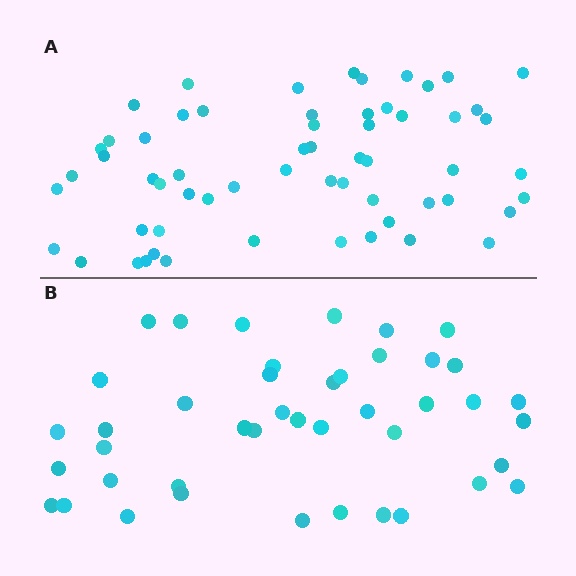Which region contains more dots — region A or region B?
Region A (the top region) has more dots.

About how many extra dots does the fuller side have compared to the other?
Region A has approximately 15 more dots than region B.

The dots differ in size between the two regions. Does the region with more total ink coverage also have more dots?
No. Region B has more total ink coverage because its dots are larger, but region A actually contains more individual dots. Total area can be misleading — the number of items is what matters here.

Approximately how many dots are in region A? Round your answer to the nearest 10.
About 60 dots.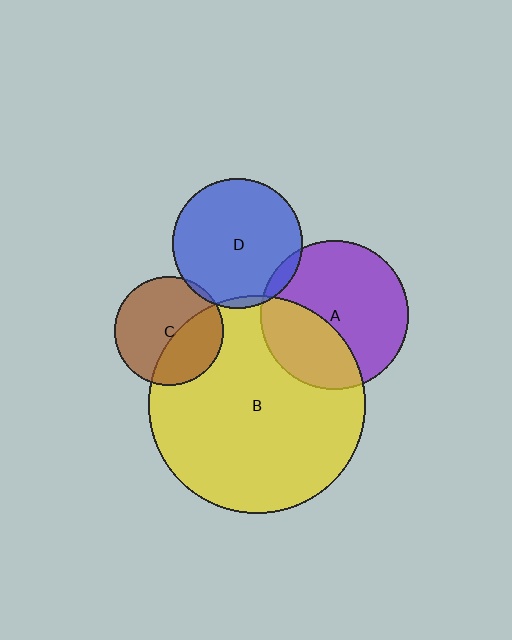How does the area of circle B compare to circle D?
Approximately 2.8 times.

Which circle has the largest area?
Circle B (yellow).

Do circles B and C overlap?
Yes.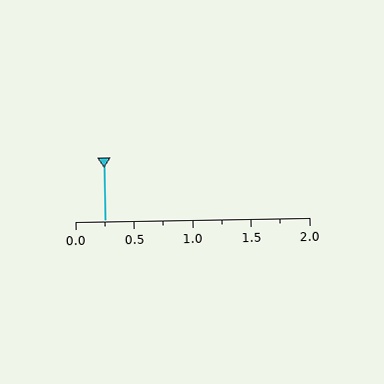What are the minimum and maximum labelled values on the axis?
The axis runs from 0.0 to 2.0.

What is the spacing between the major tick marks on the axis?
The major ticks are spaced 0.5 apart.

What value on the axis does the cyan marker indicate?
The marker indicates approximately 0.25.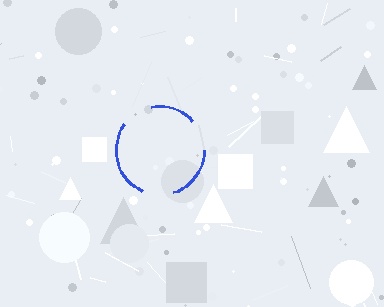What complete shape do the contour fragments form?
The contour fragments form a circle.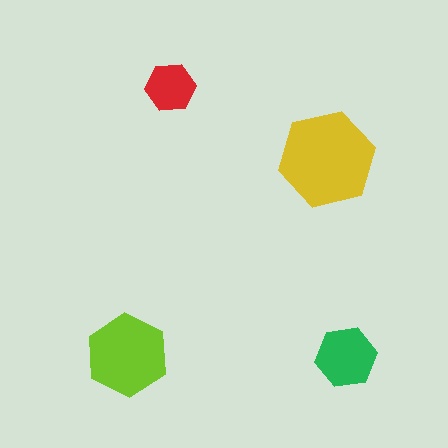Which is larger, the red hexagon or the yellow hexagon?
The yellow one.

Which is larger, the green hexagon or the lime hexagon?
The lime one.